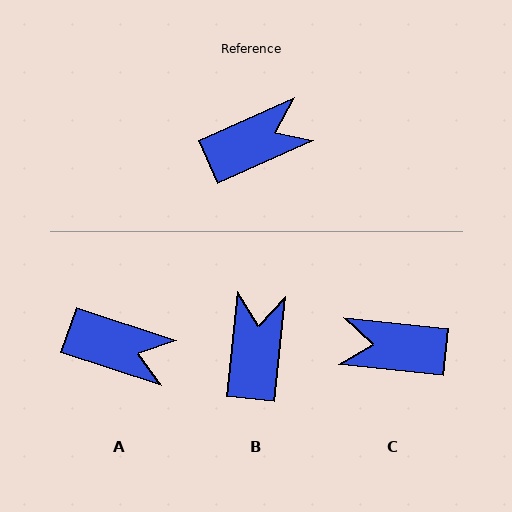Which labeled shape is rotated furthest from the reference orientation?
C, about 150 degrees away.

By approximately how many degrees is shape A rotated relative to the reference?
Approximately 42 degrees clockwise.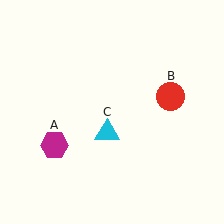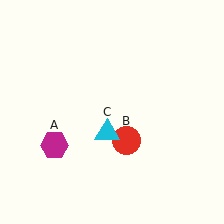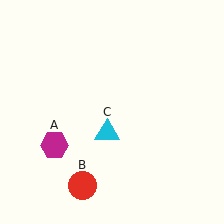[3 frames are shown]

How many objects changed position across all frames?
1 object changed position: red circle (object B).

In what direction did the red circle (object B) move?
The red circle (object B) moved down and to the left.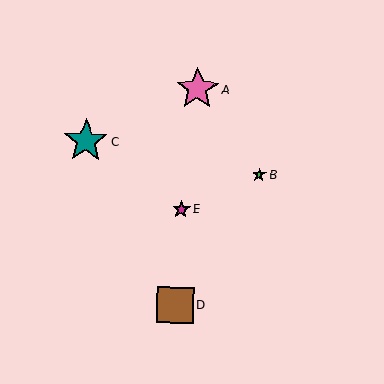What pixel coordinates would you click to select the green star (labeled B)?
Click at (259, 175) to select the green star B.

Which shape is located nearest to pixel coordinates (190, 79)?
The pink star (labeled A) at (197, 89) is nearest to that location.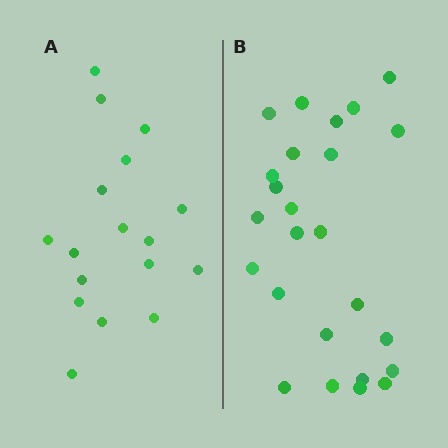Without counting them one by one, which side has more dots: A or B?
Region B (the right region) has more dots.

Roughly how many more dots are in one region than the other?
Region B has roughly 8 or so more dots than region A.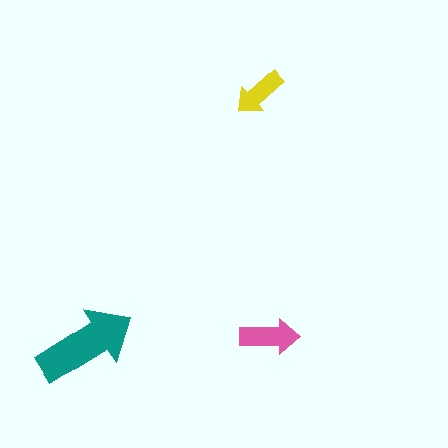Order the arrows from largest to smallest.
the teal one, the pink one, the yellow one.